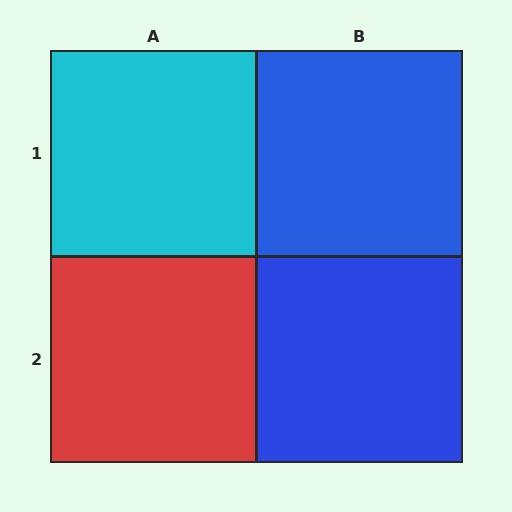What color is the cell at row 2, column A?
Red.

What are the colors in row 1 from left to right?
Cyan, blue.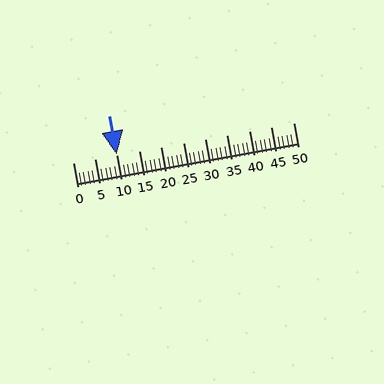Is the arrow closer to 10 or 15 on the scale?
The arrow is closer to 10.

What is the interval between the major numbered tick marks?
The major tick marks are spaced 5 units apart.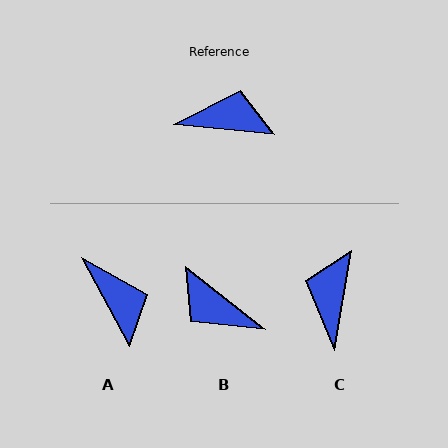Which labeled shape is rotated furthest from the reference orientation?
B, about 148 degrees away.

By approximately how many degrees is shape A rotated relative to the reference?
Approximately 56 degrees clockwise.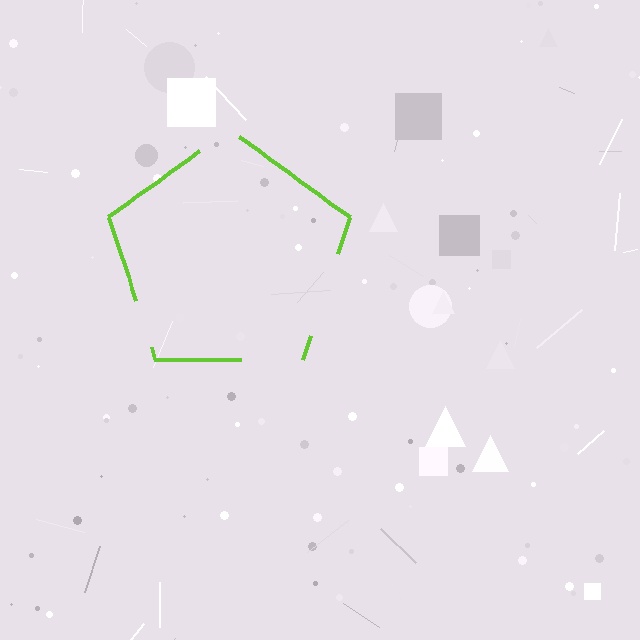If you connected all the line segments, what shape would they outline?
They would outline a pentagon.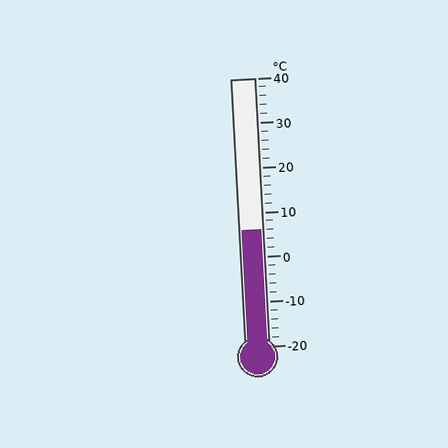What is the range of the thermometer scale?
The thermometer scale ranges from -20°C to 40°C.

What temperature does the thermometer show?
The thermometer shows approximately 6°C.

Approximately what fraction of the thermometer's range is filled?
The thermometer is filled to approximately 45% of its range.